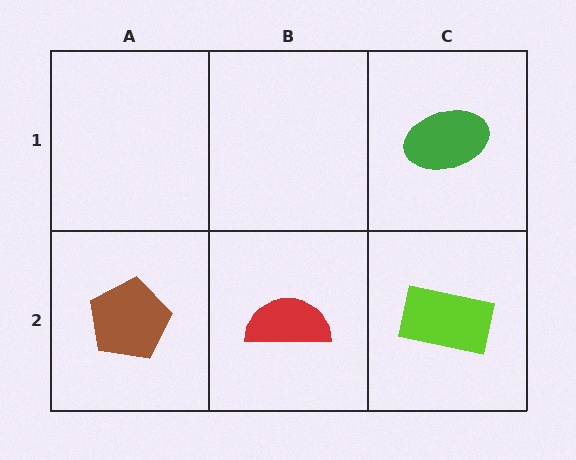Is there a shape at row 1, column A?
No, that cell is empty.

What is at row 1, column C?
A green ellipse.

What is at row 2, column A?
A brown pentagon.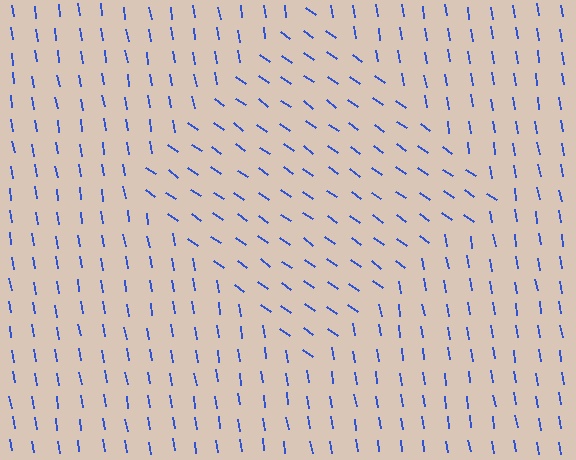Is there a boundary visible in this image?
Yes, there is a texture boundary formed by a change in line orientation.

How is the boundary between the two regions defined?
The boundary is defined purely by a change in line orientation (approximately 45 degrees difference). All lines are the same color and thickness.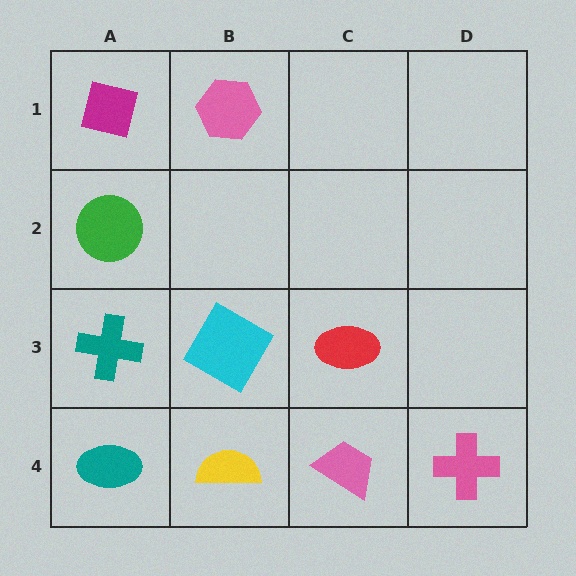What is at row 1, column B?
A pink hexagon.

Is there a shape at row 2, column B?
No, that cell is empty.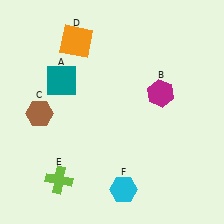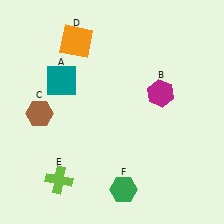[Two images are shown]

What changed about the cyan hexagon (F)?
In Image 1, F is cyan. In Image 2, it changed to green.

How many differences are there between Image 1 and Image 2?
There is 1 difference between the two images.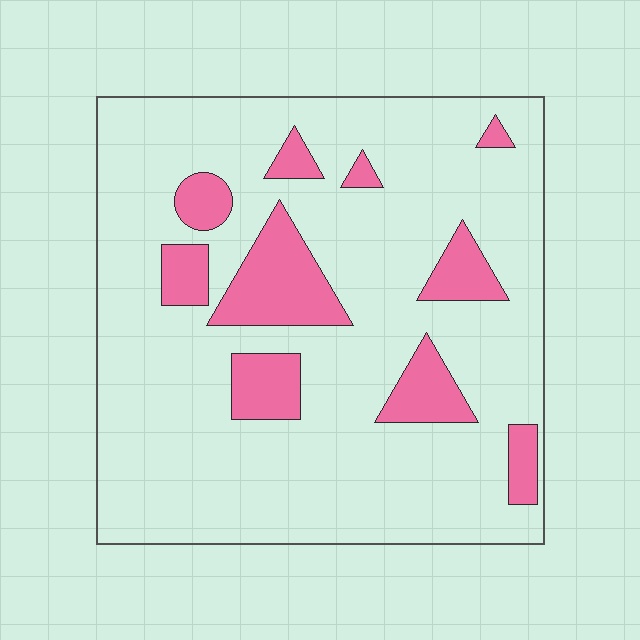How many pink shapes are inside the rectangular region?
10.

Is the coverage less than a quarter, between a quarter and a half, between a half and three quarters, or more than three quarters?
Less than a quarter.